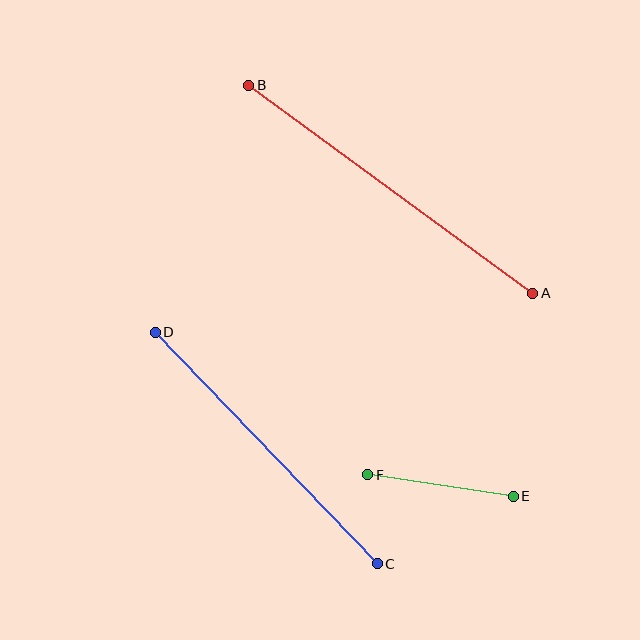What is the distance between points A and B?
The distance is approximately 352 pixels.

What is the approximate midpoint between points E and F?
The midpoint is at approximately (440, 486) pixels.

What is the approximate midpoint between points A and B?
The midpoint is at approximately (391, 189) pixels.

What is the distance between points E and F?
The distance is approximately 147 pixels.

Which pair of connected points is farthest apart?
Points A and B are farthest apart.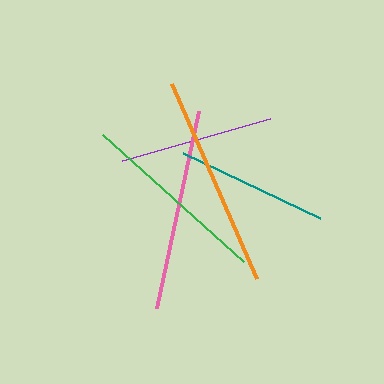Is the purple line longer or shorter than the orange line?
The orange line is longer than the purple line.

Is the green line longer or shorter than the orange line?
The orange line is longer than the green line.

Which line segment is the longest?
The orange line is the longest at approximately 213 pixels.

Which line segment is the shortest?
The teal line is the shortest at approximately 152 pixels.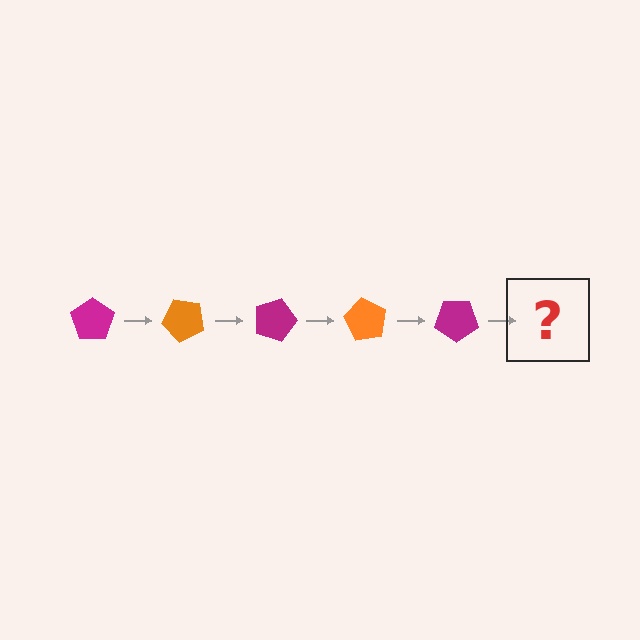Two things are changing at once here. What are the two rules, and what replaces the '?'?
The two rules are that it rotates 45 degrees each step and the color cycles through magenta and orange. The '?' should be an orange pentagon, rotated 225 degrees from the start.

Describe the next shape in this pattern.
It should be an orange pentagon, rotated 225 degrees from the start.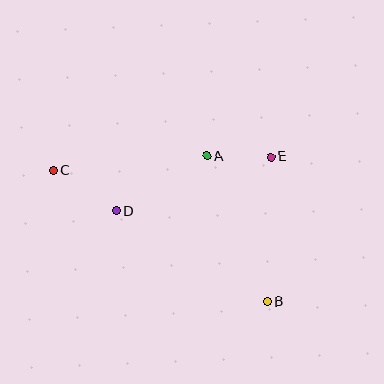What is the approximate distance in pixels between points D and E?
The distance between D and E is approximately 164 pixels.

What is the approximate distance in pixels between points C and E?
The distance between C and E is approximately 218 pixels.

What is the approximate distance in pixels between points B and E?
The distance between B and E is approximately 145 pixels.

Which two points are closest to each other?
Points A and E are closest to each other.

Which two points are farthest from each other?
Points B and C are farthest from each other.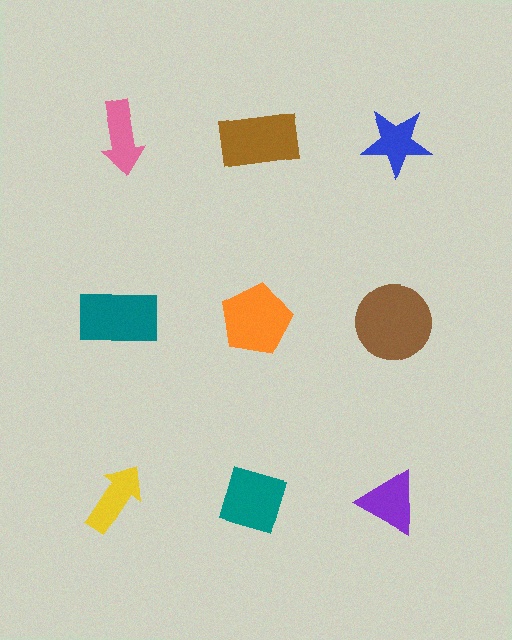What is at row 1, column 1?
A pink arrow.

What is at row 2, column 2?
An orange pentagon.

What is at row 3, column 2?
A teal diamond.